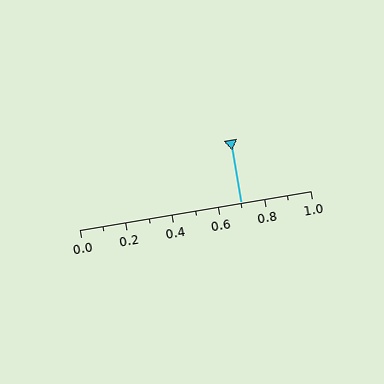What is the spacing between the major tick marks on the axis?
The major ticks are spaced 0.2 apart.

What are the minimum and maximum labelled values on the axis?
The axis runs from 0.0 to 1.0.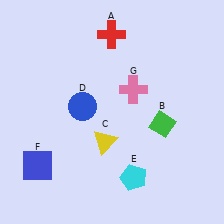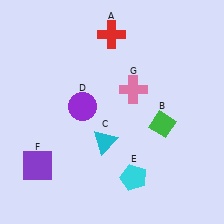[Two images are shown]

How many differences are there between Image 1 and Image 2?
There are 3 differences between the two images.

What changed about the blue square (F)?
In Image 1, F is blue. In Image 2, it changed to purple.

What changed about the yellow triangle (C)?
In Image 1, C is yellow. In Image 2, it changed to cyan.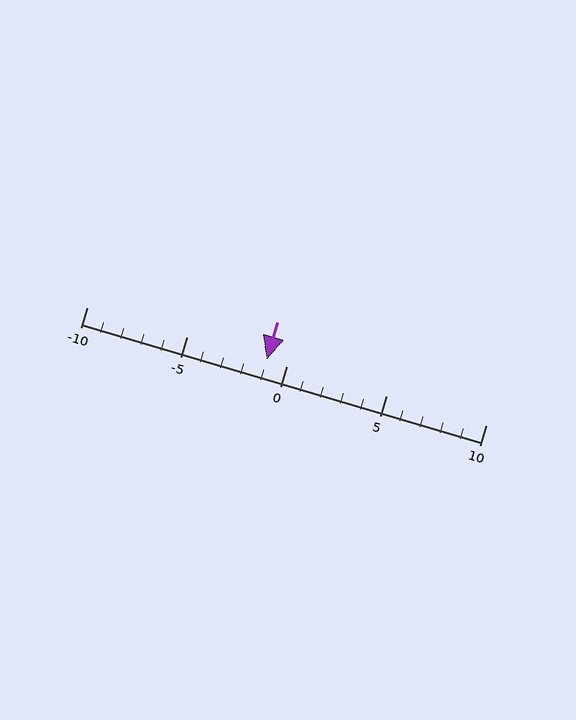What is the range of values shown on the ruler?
The ruler shows values from -10 to 10.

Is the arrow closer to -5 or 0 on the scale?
The arrow is closer to 0.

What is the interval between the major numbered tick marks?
The major tick marks are spaced 5 units apart.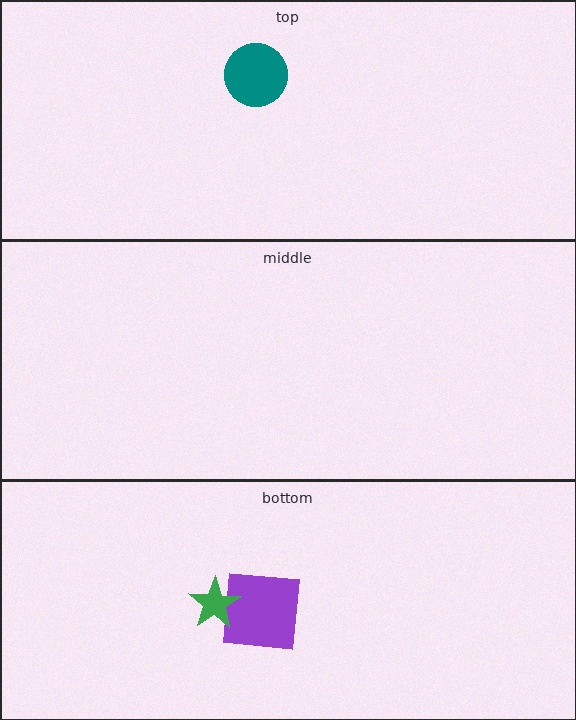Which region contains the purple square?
The bottom region.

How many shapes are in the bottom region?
2.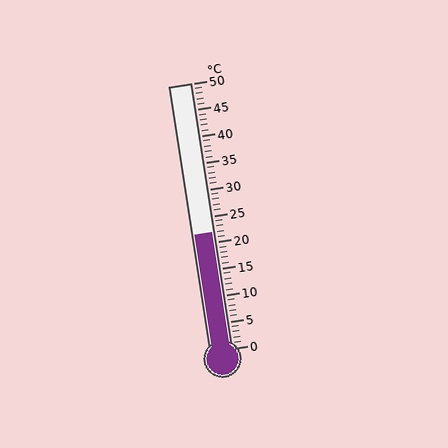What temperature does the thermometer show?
The thermometer shows approximately 22°C.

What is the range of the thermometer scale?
The thermometer scale ranges from 0°C to 50°C.